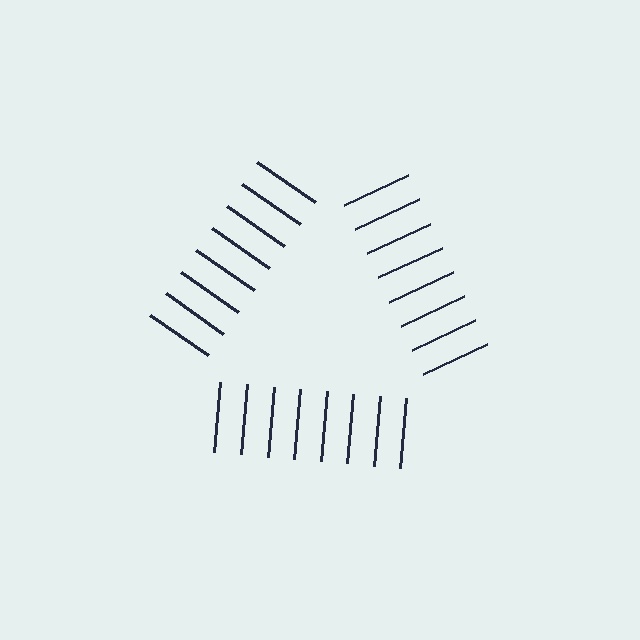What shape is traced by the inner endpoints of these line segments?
An illusory triangle — the line segments terminate on its edges but no continuous stroke is drawn.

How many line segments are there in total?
24 — 8 along each of the 3 edges.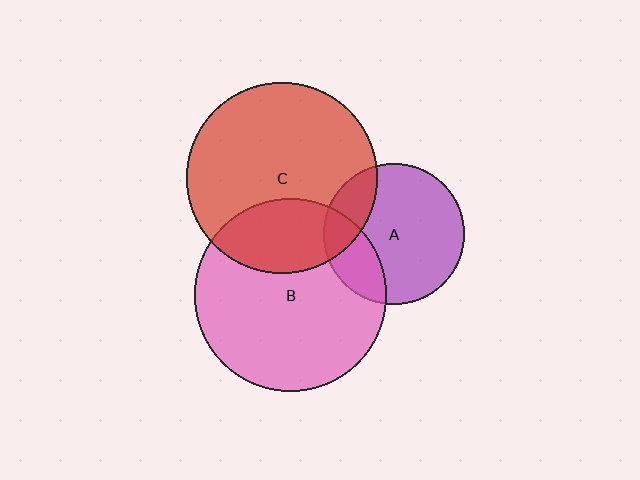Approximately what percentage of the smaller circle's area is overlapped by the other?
Approximately 25%.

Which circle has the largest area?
Circle B (pink).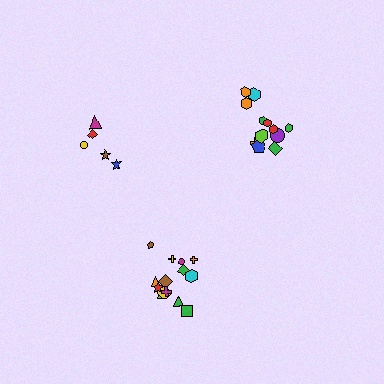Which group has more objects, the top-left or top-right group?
The top-right group.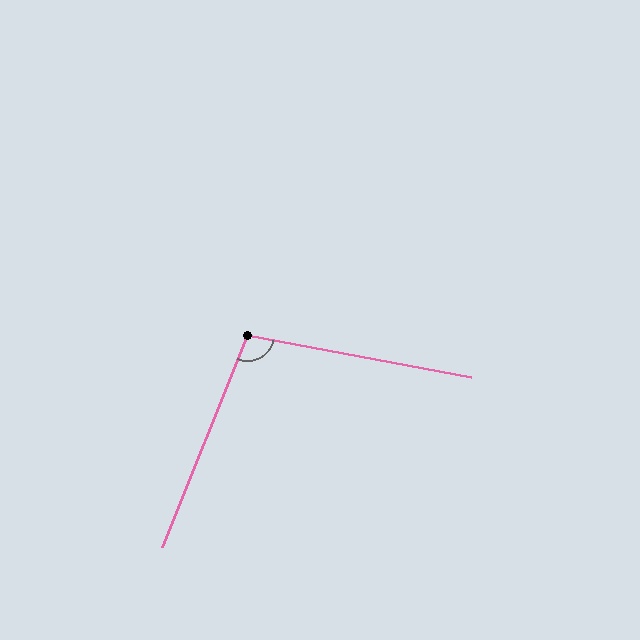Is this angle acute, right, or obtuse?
It is obtuse.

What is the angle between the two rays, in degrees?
Approximately 101 degrees.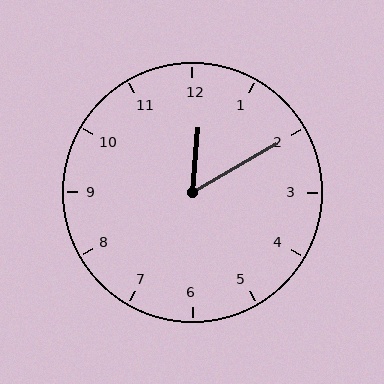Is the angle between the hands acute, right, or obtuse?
It is acute.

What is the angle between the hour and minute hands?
Approximately 55 degrees.